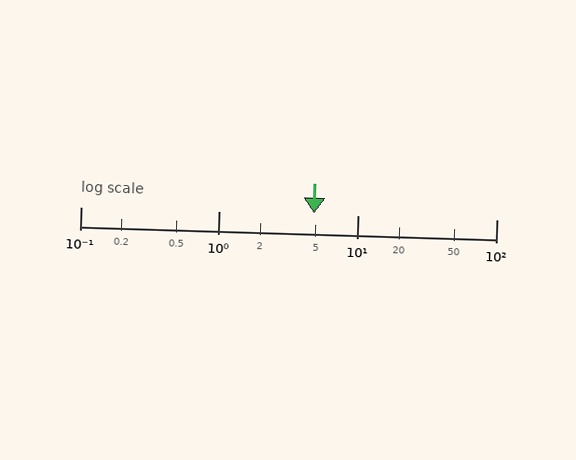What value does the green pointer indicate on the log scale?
The pointer indicates approximately 4.8.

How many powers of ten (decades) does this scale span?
The scale spans 3 decades, from 0.1 to 100.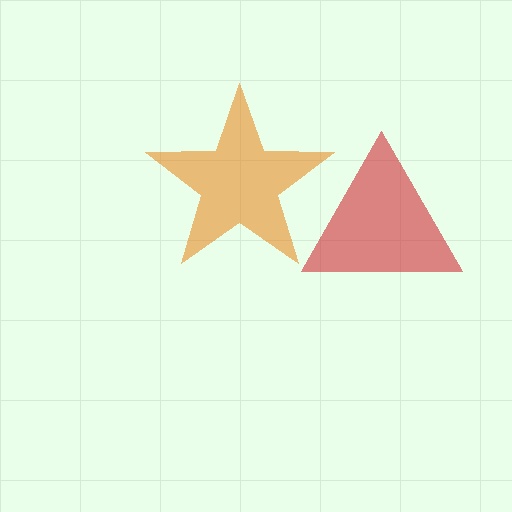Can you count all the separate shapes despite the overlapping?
Yes, there are 2 separate shapes.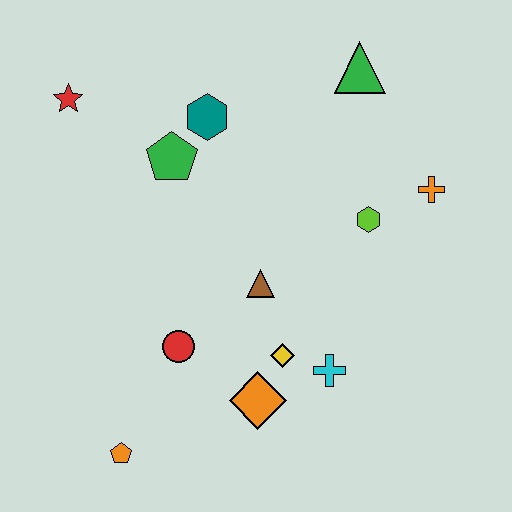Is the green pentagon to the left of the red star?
No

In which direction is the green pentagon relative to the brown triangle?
The green pentagon is above the brown triangle.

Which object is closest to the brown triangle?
The yellow diamond is closest to the brown triangle.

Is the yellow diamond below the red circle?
Yes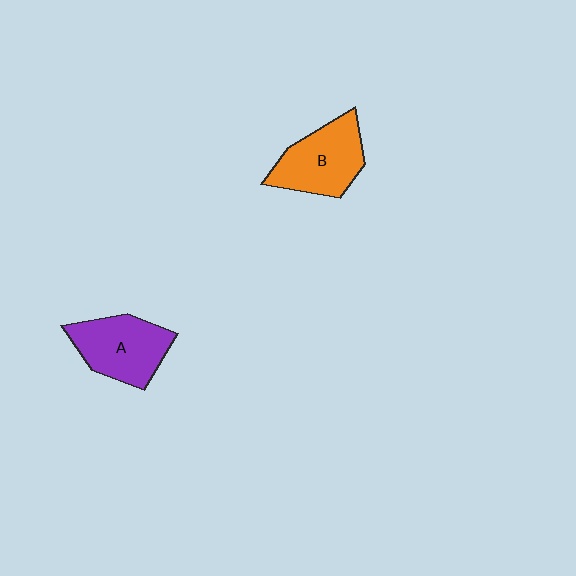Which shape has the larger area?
Shape B (orange).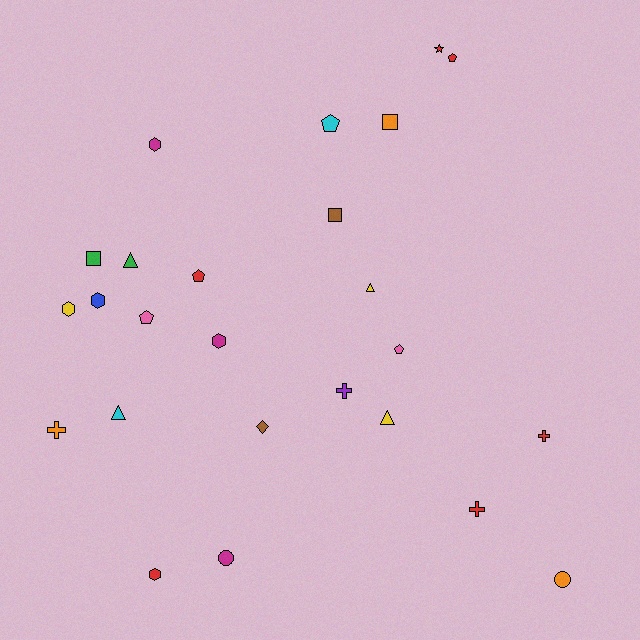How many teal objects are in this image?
There are no teal objects.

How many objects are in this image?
There are 25 objects.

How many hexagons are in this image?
There are 5 hexagons.